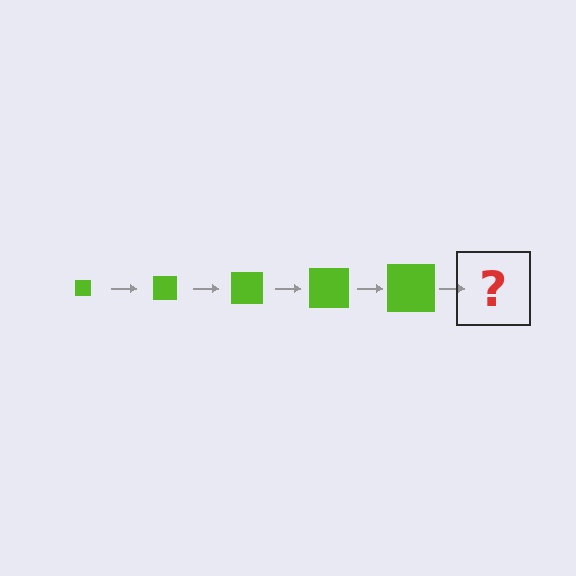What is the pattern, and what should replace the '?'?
The pattern is that the square gets progressively larger each step. The '?' should be a lime square, larger than the previous one.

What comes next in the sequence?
The next element should be a lime square, larger than the previous one.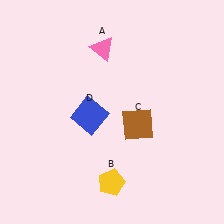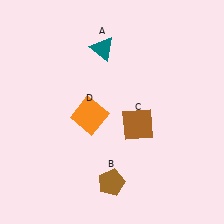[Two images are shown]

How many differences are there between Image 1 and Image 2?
There are 3 differences between the two images.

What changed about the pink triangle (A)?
In Image 1, A is pink. In Image 2, it changed to teal.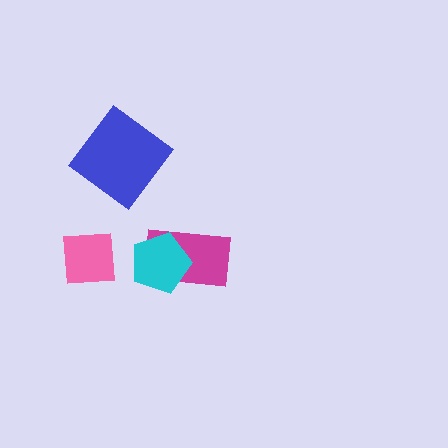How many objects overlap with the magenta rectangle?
1 object overlaps with the magenta rectangle.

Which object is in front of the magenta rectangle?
The cyan pentagon is in front of the magenta rectangle.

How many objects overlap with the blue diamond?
0 objects overlap with the blue diamond.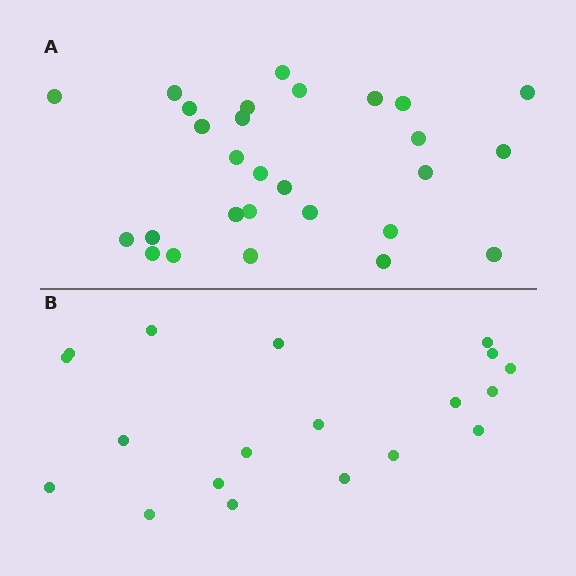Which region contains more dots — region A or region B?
Region A (the top region) has more dots.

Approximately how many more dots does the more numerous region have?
Region A has roughly 8 or so more dots than region B.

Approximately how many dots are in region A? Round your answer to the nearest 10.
About 30 dots. (The exact count is 28, which rounds to 30.)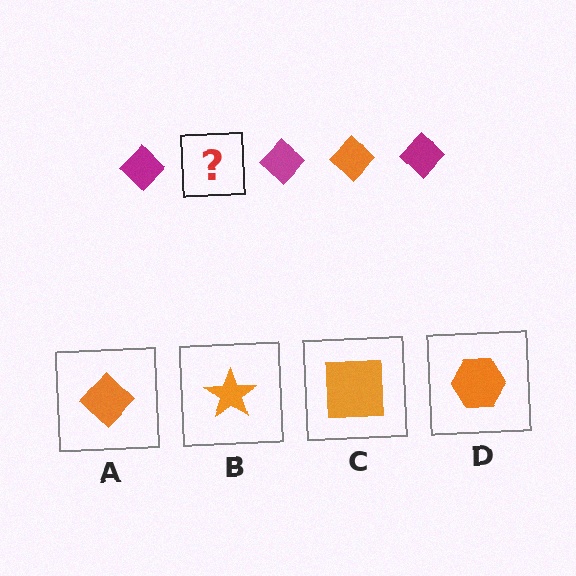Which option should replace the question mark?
Option A.